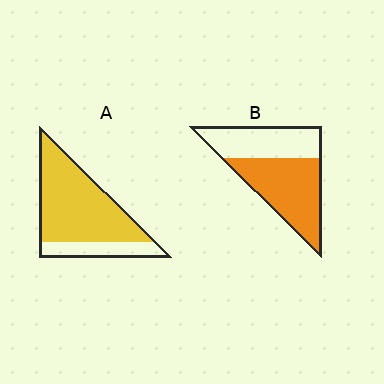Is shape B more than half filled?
Yes.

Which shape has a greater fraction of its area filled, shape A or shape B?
Shape A.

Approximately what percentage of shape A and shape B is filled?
A is approximately 75% and B is approximately 55%.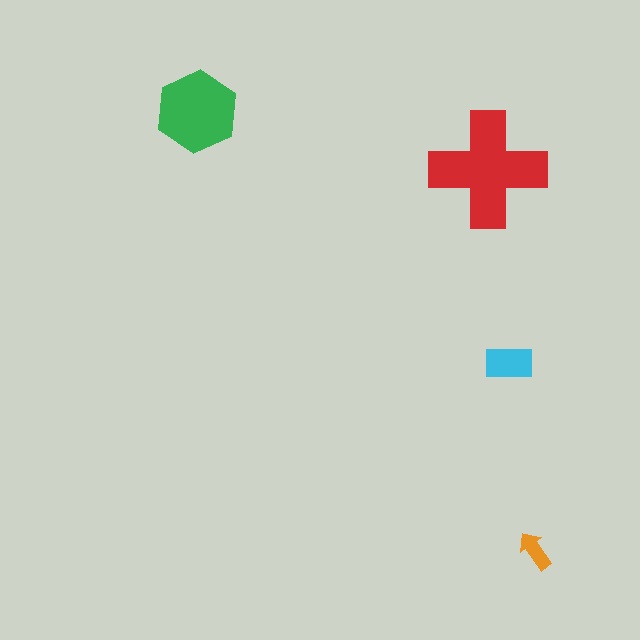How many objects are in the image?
There are 4 objects in the image.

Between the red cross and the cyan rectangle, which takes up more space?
The red cross.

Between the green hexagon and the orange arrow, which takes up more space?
The green hexagon.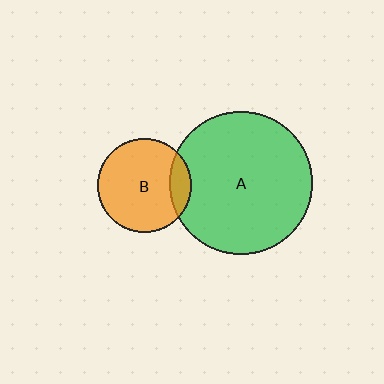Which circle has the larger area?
Circle A (green).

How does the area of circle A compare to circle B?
Approximately 2.3 times.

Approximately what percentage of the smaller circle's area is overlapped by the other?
Approximately 15%.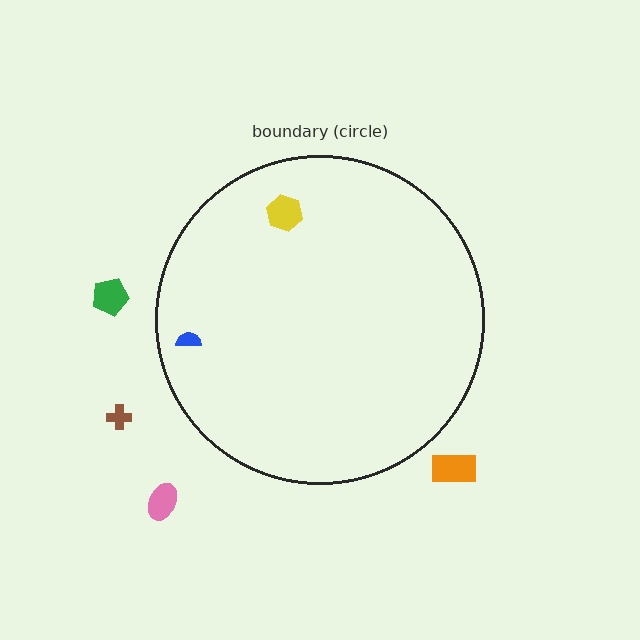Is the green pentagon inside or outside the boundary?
Outside.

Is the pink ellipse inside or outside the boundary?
Outside.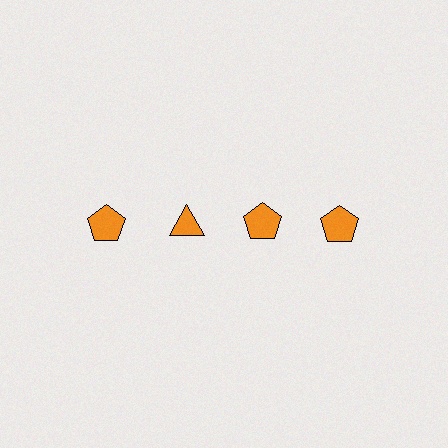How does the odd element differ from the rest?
It has a different shape: triangle instead of pentagon.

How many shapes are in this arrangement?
There are 4 shapes arranged in a grid pattern.